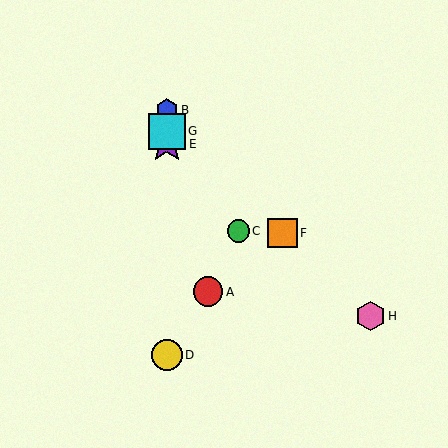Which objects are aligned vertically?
Objects B, D, E, G are aligned vertically.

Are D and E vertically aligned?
Yes, both are at x≈167.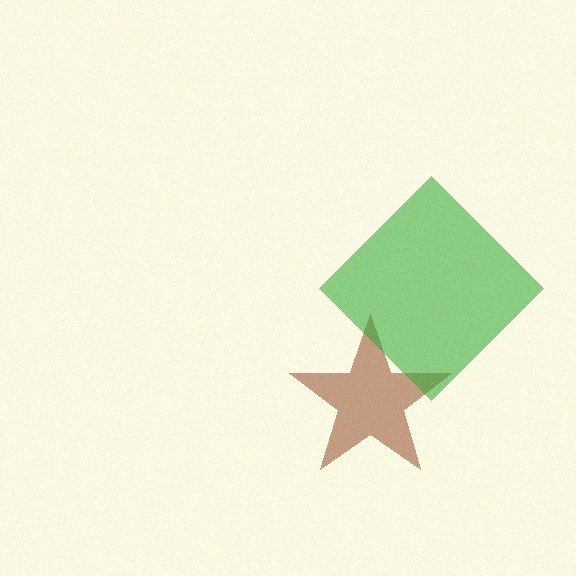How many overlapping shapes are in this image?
There are 2 overlapping shapes in the image.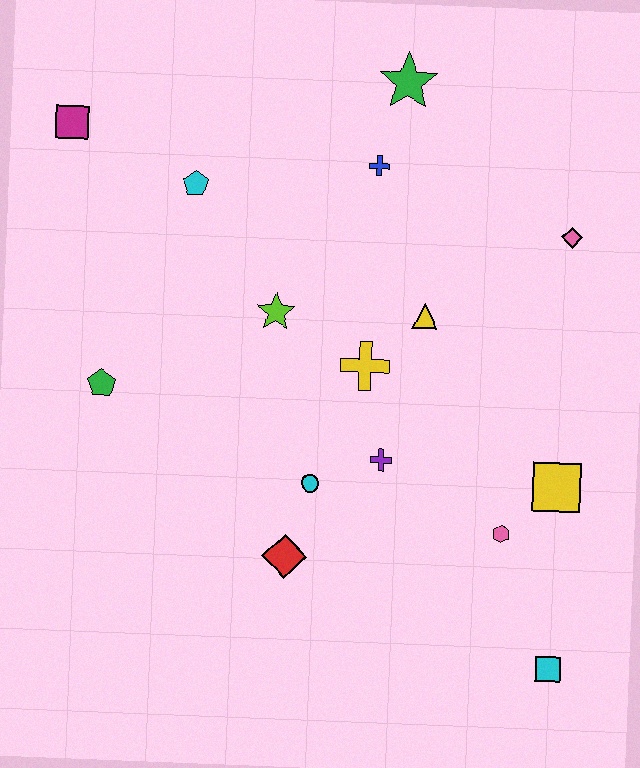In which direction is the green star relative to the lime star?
The green star is above the lime star.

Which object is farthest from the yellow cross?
The magenta square is farthest from the yellow cross.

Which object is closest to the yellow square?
The pink hexagon is closest to the yellow square.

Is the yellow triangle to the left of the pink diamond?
Yes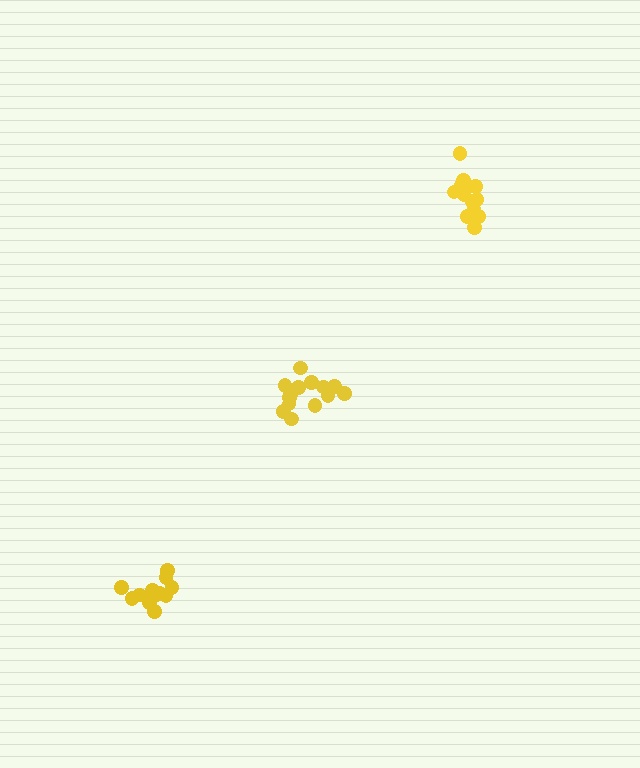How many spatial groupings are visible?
There are 3 spatial groupings.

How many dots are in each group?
Group 1: 13 dots, Group 2: 13 dots, Group 3: 14 dots (40 total).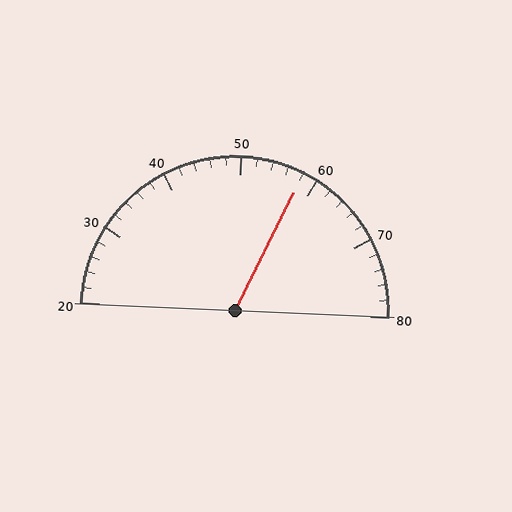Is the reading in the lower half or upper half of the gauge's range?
The reading is in the upper half of the range (20 to 80).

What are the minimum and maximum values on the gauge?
The gauge ranges from 20 to 80.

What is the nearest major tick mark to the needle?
The nearest major tick mark is 60.